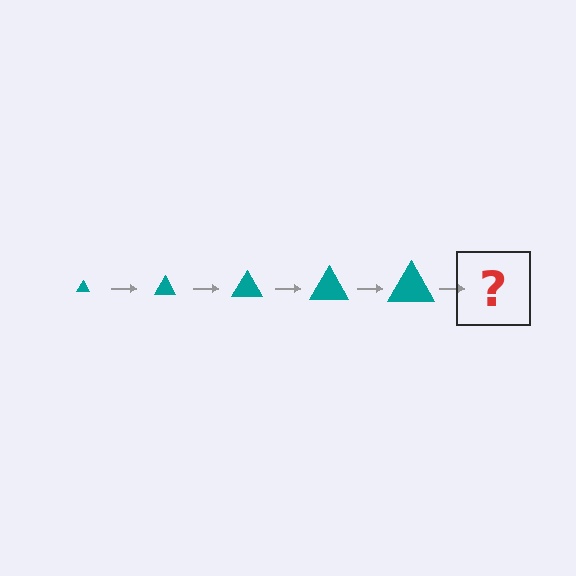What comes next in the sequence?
The next element should be a teal triangle, larger than the previous one.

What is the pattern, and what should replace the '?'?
The pattern is that the triangle gets progressively larger each step. The '?' should be a teal triangle, larger than the previous one.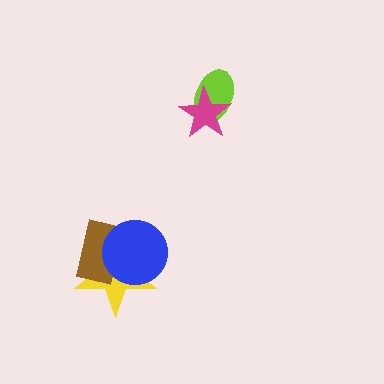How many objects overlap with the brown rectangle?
2 objects overlap with the brown rectangle.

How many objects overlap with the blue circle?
2 objects overlap with the blue circle.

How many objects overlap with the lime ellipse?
1 object overlaps with the lime ellipse.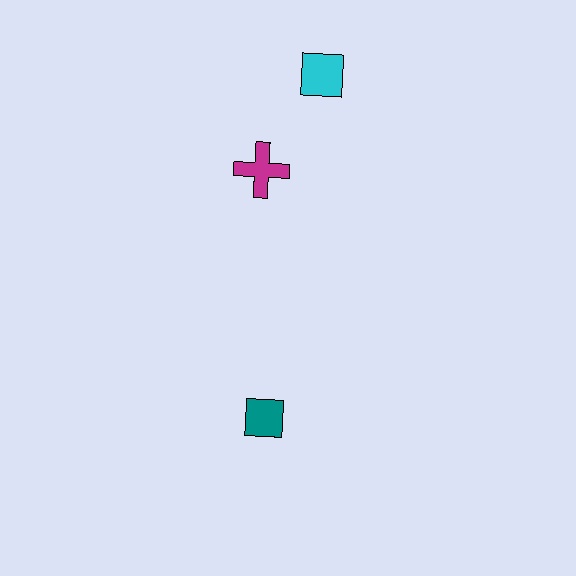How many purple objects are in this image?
There are no purple objects.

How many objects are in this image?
There are 3 objects.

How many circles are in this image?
There are no circles.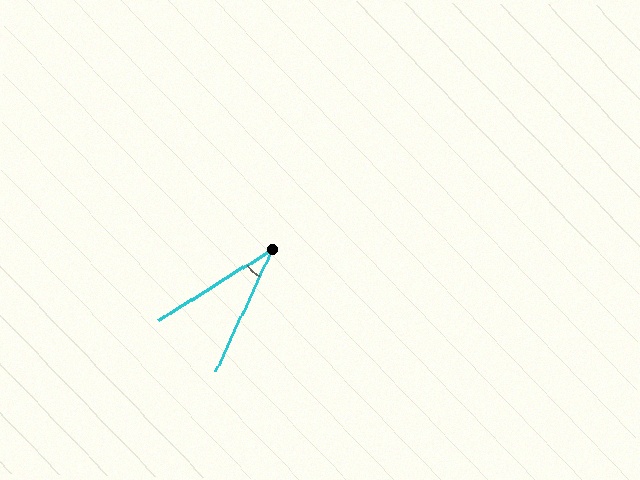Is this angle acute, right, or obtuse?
It is acute.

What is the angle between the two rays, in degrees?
Approximately 33 degrees.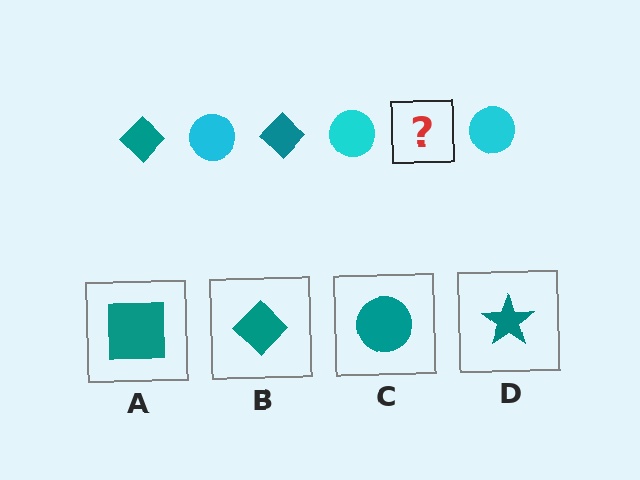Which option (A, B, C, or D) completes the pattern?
B.